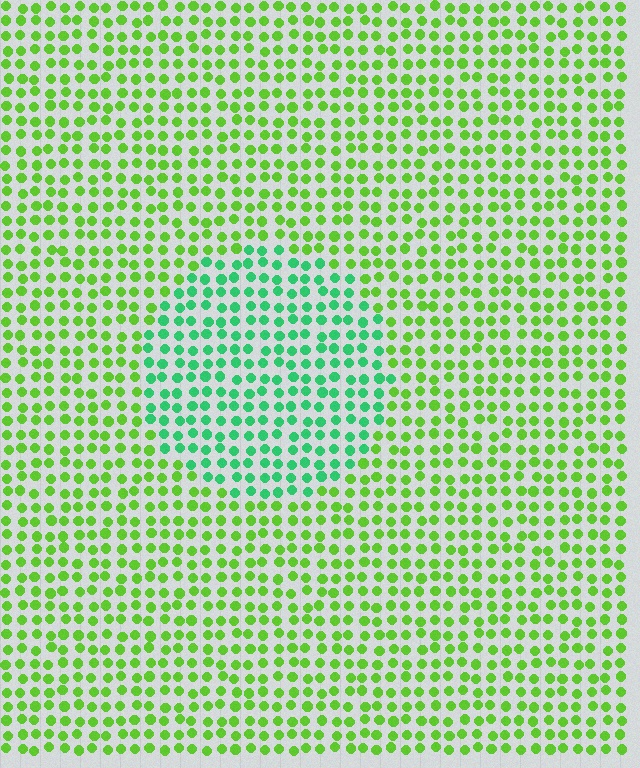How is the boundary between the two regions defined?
The boundary is defined purely by a slight shift in hue (about 43 degrees). Spacing, size, and orientation are identical on both sides.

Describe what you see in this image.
The image is filled with small lime elements in a uniform arrangement. A circle-shaped region is visible where the elements are tinted to a slightly different hue, forming a subtle color boundary.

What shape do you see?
I see a circle.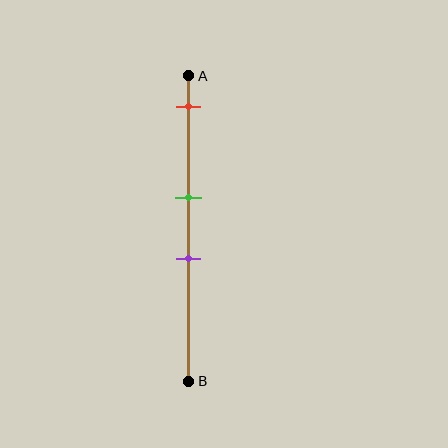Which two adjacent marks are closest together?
The green and purple marks are the closest adjacent pair.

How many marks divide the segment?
There are 3 marks dividing the segment.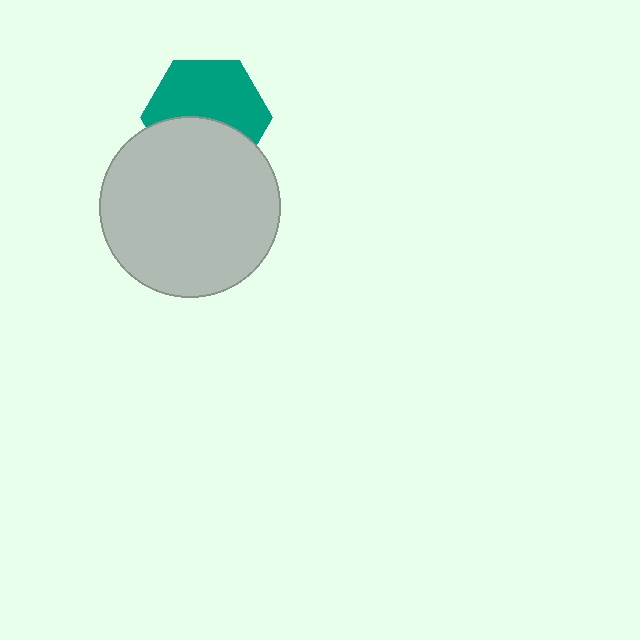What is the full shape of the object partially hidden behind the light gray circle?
The partially hidden object is a teal hexagon.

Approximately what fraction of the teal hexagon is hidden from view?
Roughly 43% of the teal hexagon is hidden behind the light gray circle.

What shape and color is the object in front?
The object in front is a light gray circle.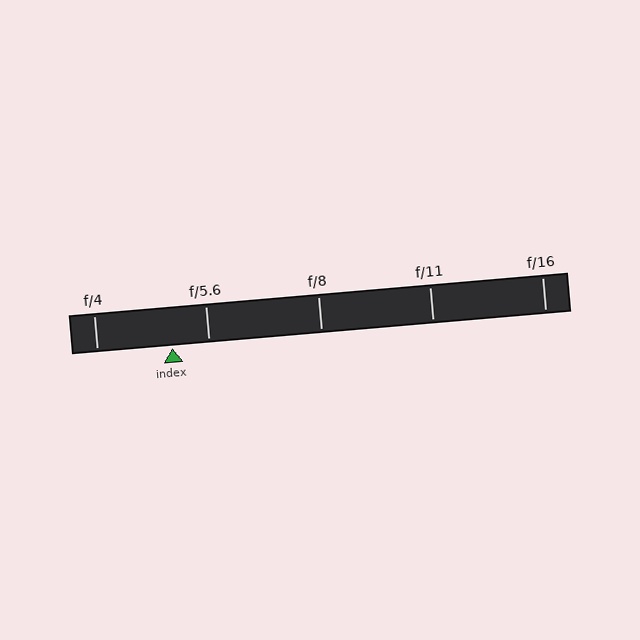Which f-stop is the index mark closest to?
The index mark is closest to f/5.6.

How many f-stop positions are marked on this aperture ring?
There are 5 f-stop positions marked.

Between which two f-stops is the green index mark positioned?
The index mark is between f/4 and f/5.6.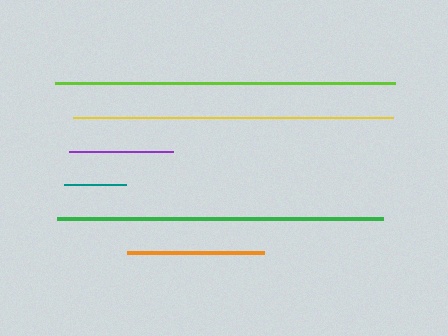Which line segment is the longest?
The lime line is the longest at approximately 339 pixels.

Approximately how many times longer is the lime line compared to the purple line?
The lime line is approximately 3.2 times the length of the purple line.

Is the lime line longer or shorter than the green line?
The lime line is longer than the green line.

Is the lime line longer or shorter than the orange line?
The lime line is longer than the orange line.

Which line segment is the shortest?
The teal line is the shortest at approximately 62 pixels.